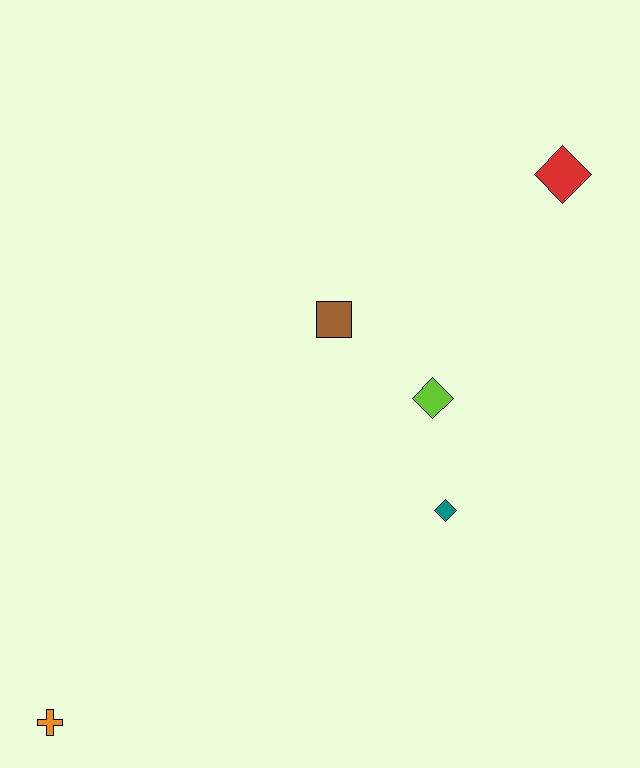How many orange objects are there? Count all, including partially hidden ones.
There is 1 orange object.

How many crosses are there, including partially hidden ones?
There is 1 cross.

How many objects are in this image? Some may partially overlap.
There are 5 objects.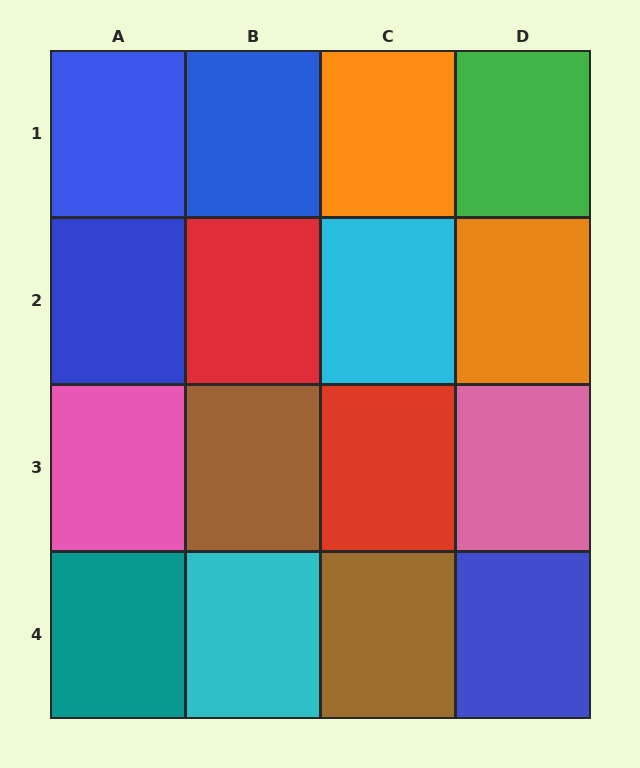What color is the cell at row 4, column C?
Brown.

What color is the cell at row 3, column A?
Pink.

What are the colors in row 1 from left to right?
Blue, blue, orange, green.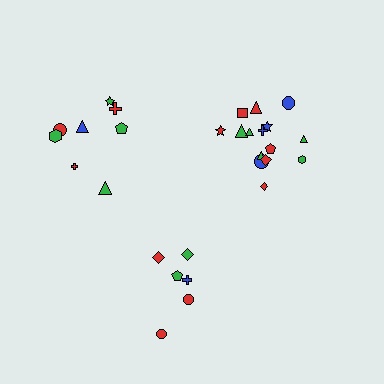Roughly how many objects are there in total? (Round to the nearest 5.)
Roughly 30 objects in total.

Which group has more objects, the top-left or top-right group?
The top-right group.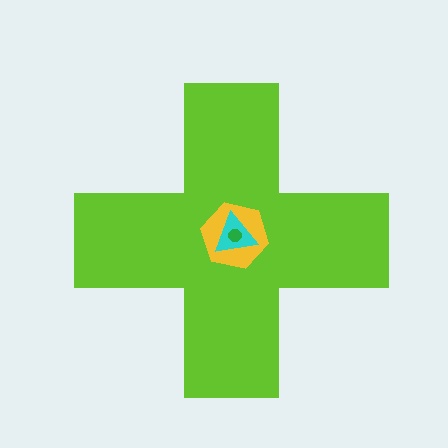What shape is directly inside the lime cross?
The yellow hexagon.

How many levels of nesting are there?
4.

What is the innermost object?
The green circle.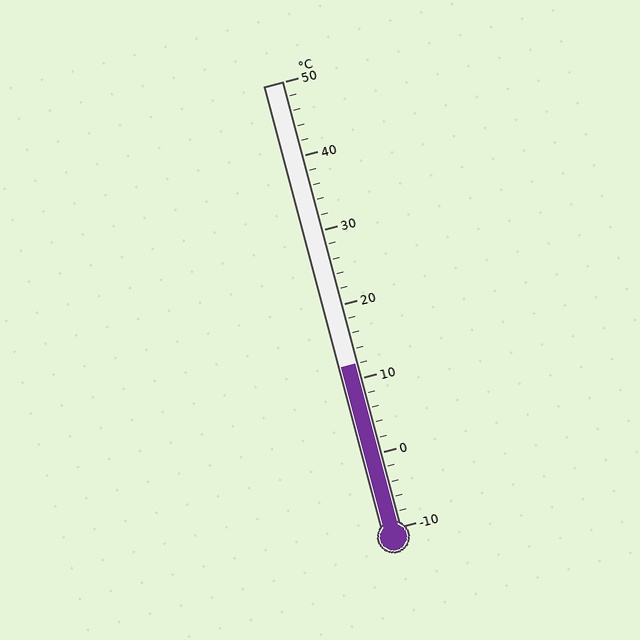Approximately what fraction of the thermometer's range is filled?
The thermometer is filled to approximately 35% of its range.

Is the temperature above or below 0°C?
The temperature is above 0°C.